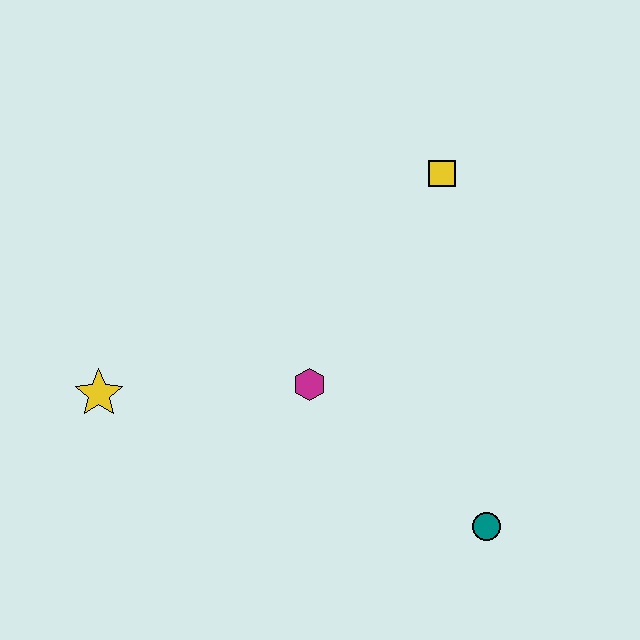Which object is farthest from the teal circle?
The yellow star is farthest from the teal circle.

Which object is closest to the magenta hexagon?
The yellow star is closest to the magenta hexagon.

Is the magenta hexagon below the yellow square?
Yes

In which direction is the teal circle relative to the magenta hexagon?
The teal circle is to the right of the magenta hexagon.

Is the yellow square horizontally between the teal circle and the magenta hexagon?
Yes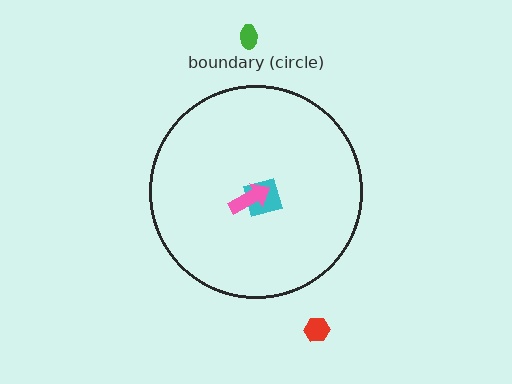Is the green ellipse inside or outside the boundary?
Outside.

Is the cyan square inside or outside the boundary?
Inside.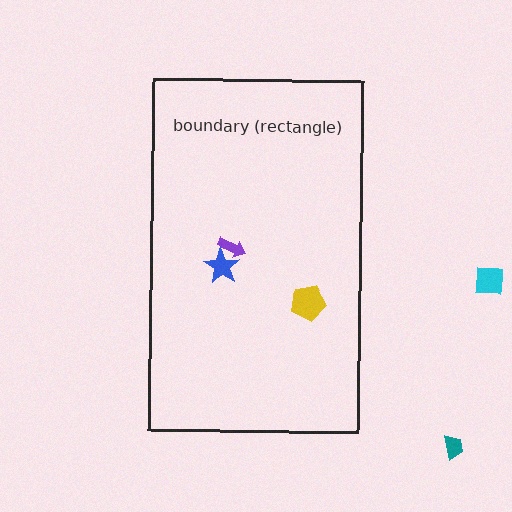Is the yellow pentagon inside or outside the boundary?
Inside.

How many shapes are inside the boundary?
3 inside, 2 outside.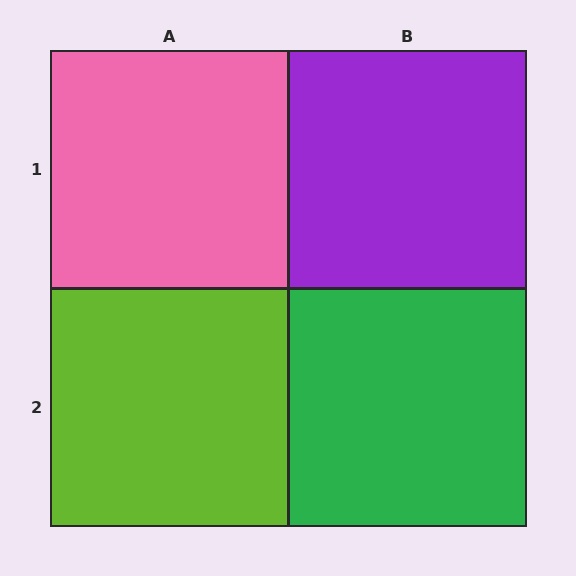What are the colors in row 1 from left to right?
Pink, purple.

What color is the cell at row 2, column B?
Green.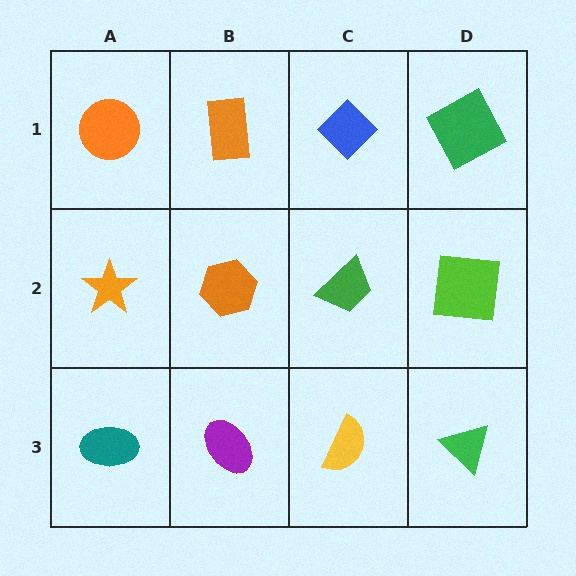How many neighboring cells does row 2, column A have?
3.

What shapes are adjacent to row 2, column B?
An orange rectangle (row 1, column B), a purple ellipse (row 3, column B), an orange star (row 2, column A), a green trapezoid (row 2, column C).